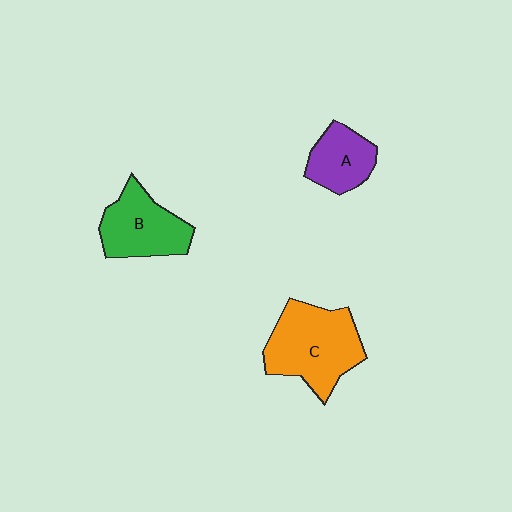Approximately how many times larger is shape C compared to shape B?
Approximately 1.4 times.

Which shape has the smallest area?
Shape A (purple).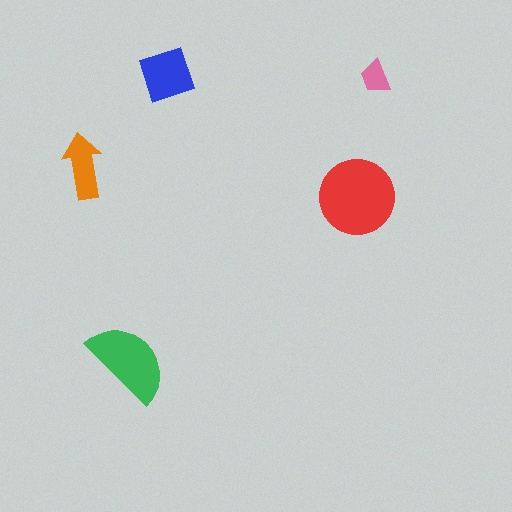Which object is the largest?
The red circle.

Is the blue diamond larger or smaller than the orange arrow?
Larger.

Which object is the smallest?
The pink trapezoid.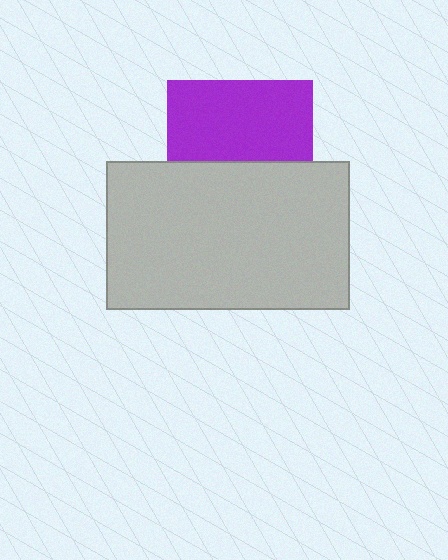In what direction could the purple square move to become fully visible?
The purple square could move up. That would shift it out from behind the light gray rectangle entirely.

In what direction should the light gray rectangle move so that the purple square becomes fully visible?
The light gray rectangle should move down. That is the shortest direction to clear the overlap and leave the purple square fully visible.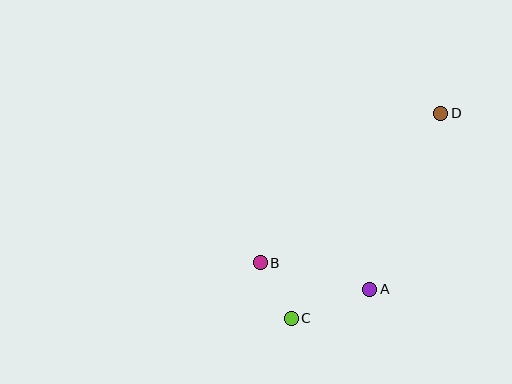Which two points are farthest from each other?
Points C and D are farthest from each other.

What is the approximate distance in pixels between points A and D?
The distance between A and D is approximately 190 pixels.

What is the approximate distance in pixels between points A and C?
The distance between A and C is approximately 84 pixels.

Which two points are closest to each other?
Points B and C are closest to each other.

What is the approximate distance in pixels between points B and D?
The distance between B and D is approximately 235 pixels.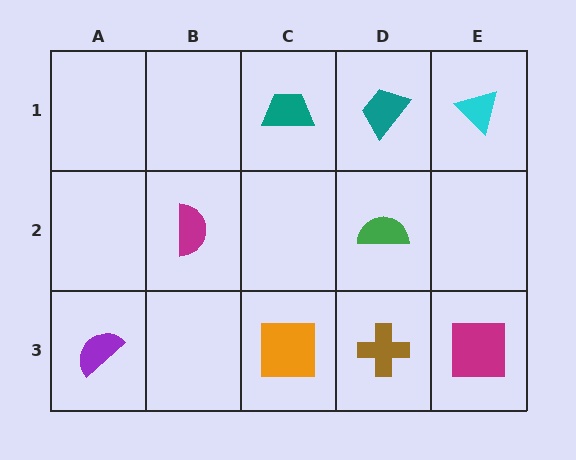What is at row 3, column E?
A magenta square.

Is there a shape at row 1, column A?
No, that cell is empty.